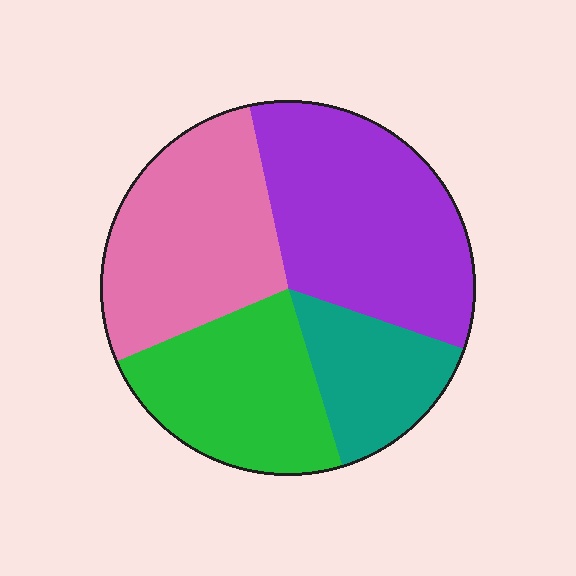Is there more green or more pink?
Pink.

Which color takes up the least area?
Teal, at roughly 15%.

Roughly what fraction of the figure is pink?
Pink takes up about one quarter (1/4) of the figure.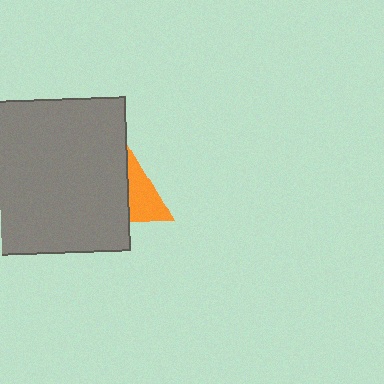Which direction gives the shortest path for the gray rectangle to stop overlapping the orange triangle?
Moving left gives the shortest separation.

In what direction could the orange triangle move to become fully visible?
The orange triangle could move right. That would shift it out from behind the gray rectangle entirely.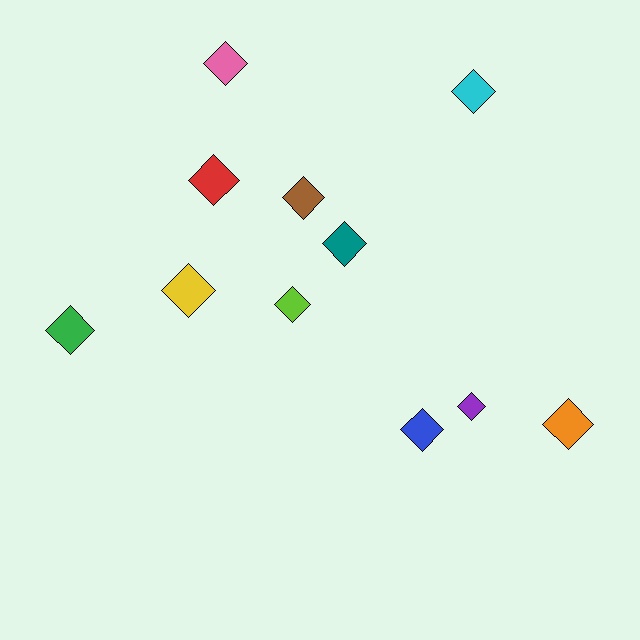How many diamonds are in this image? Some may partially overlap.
There are 11 diamonds.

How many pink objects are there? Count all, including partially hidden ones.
There is 1 pink object.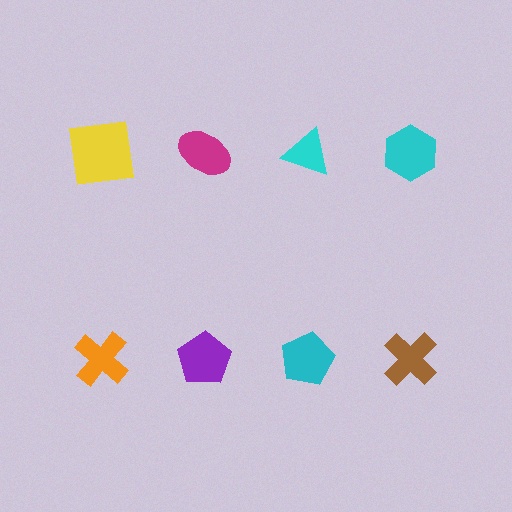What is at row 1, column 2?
A magenta ellipse.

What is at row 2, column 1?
An orange cross.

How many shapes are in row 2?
4 shapes.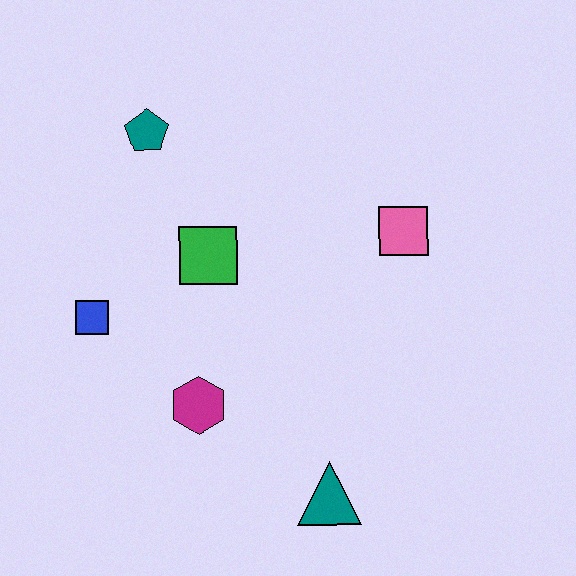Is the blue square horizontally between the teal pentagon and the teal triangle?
No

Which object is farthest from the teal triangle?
The teal pentagon is farthest from the teal triangle.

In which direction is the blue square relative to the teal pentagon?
The blue square is below the teal pentagon.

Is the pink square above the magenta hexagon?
Yes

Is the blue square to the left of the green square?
Yes